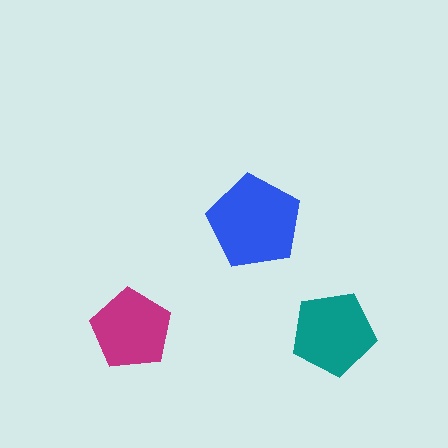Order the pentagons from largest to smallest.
the blue one, the teal one, the magenta one.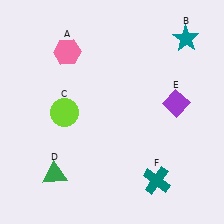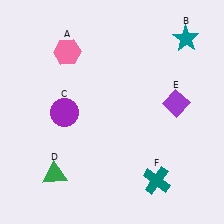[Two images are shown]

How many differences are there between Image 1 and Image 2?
There is 1 difference between the two images.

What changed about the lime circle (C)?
In Image 1, C is lime. In Image 2, it changed to purple.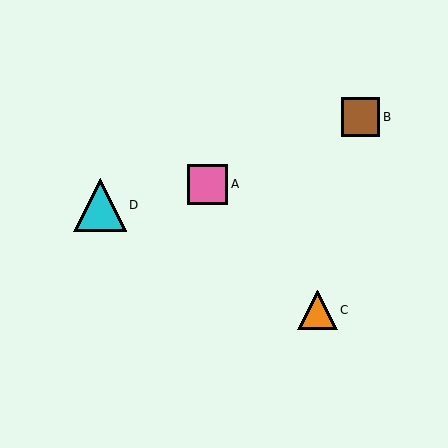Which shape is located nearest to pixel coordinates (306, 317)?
The orange triangle (labeled C) at (317, 310) is nearest to that location.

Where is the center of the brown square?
The center of the brown square is at (360, 117).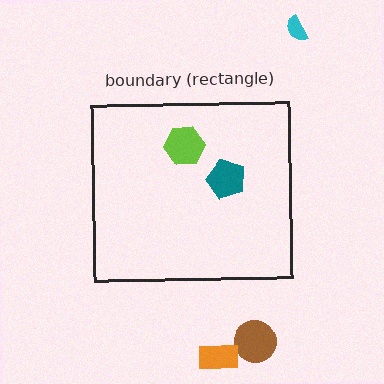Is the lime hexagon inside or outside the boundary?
Inside.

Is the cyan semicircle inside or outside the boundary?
Outside.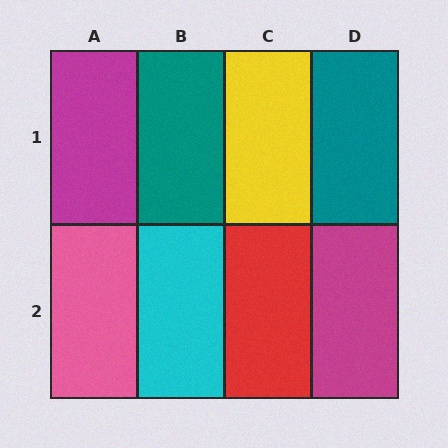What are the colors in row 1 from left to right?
Magenta, teal, yellow, teal.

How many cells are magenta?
2 cells are magenta.